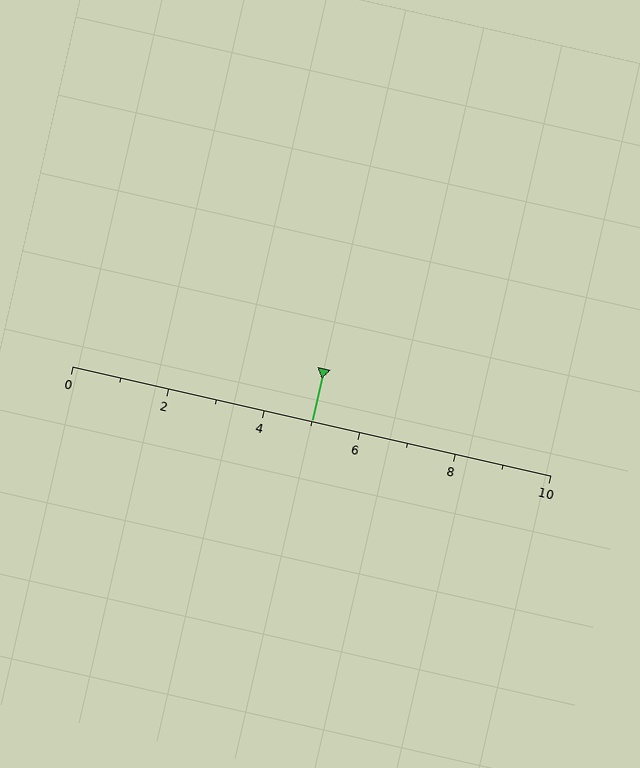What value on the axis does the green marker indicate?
The marker indicates approximately 5.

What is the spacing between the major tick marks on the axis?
The major ticks are spaced 2 apart.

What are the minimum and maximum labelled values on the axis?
The axis runs from 0 to 10.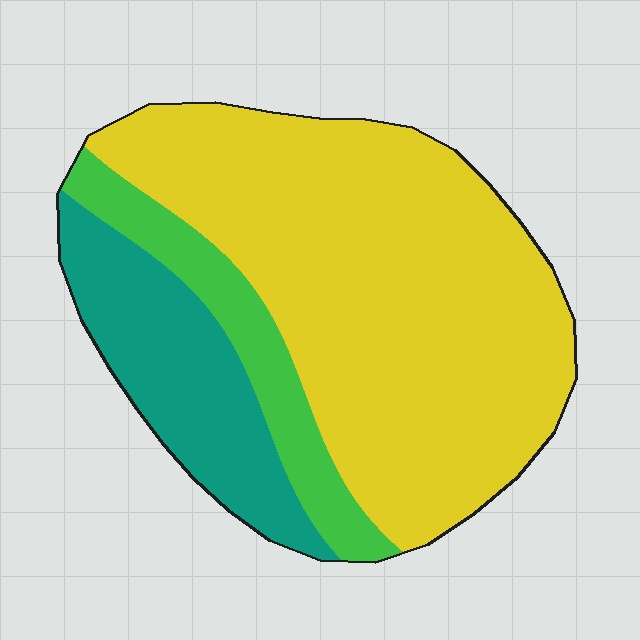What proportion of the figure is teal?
Teal covers about 20% of the figure.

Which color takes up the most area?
Yellow, at roughly 65%.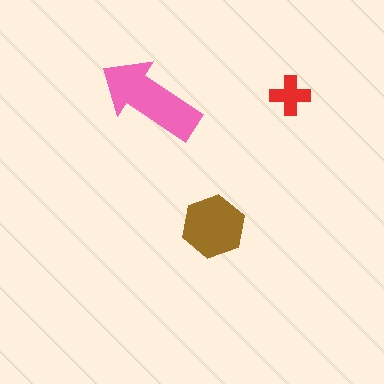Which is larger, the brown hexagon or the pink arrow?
The pink arrow.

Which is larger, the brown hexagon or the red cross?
The brown hexagon.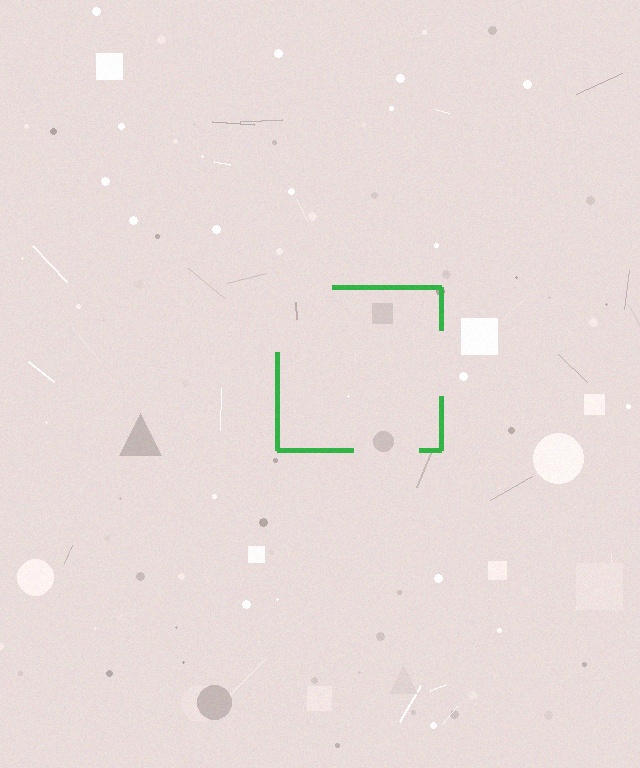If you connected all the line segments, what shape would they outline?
They would outline a square.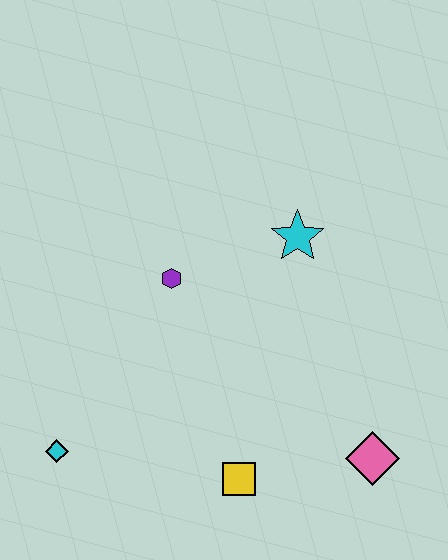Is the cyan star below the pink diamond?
No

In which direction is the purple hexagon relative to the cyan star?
The purple hexagon is to the left of the cyan star.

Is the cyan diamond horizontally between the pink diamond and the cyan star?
No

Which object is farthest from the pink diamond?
The cyan diamond is farthest from the pink diamond.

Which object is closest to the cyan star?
The purple hexagon is closest to the cyan star.